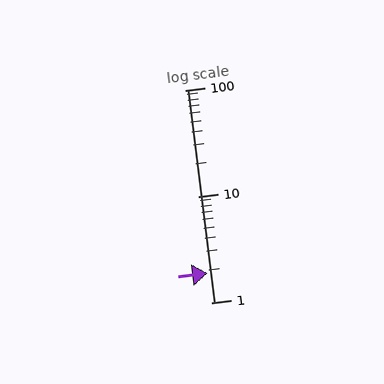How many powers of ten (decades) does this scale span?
The scale spans 2 decades, from 1 to 100.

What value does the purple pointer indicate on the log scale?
The pointer indicates approximately 1.9.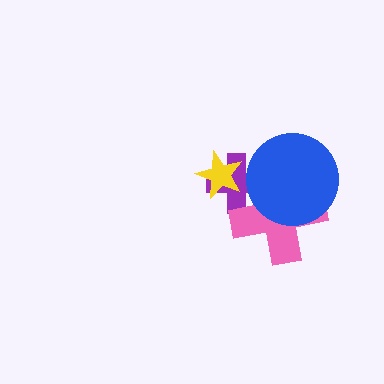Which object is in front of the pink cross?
The blue circle is in front of the pink cross.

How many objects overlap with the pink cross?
2 objects overlap with the pink cross.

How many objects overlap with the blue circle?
2 objects overlap with the blue circle.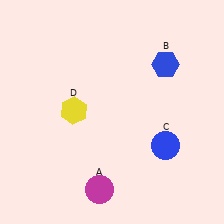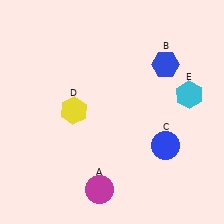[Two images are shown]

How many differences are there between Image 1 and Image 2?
There is 1 difference between the two images.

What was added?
A cyan hexagon (E) was added in Image 2.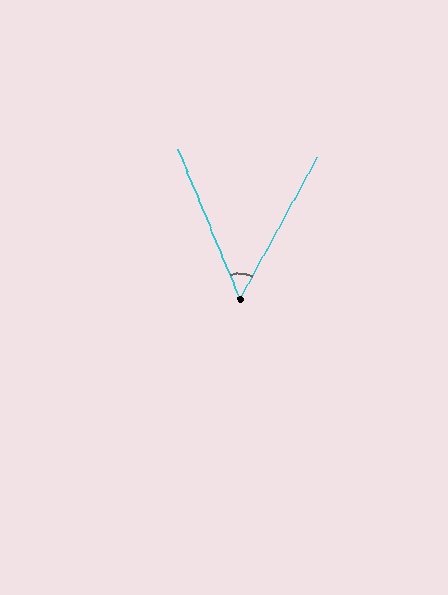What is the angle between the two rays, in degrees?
Approximately 51 degrees.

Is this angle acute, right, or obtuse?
It is acute.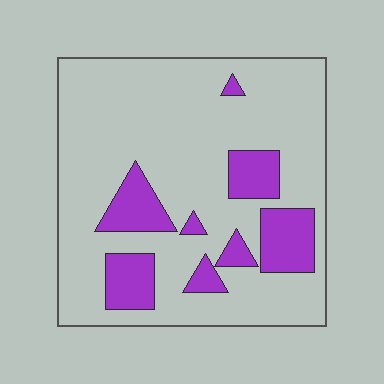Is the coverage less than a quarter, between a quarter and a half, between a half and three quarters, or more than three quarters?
Less than a quarter.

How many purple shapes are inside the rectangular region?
8.